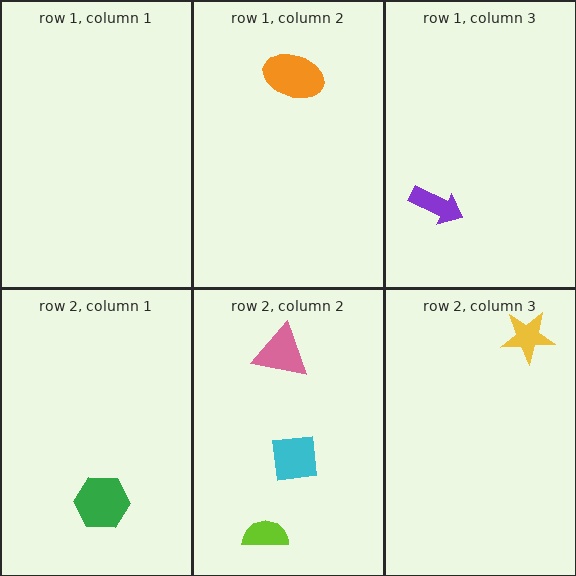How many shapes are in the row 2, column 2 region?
3.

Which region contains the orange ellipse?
The row 1, column 2 region.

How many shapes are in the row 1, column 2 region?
1.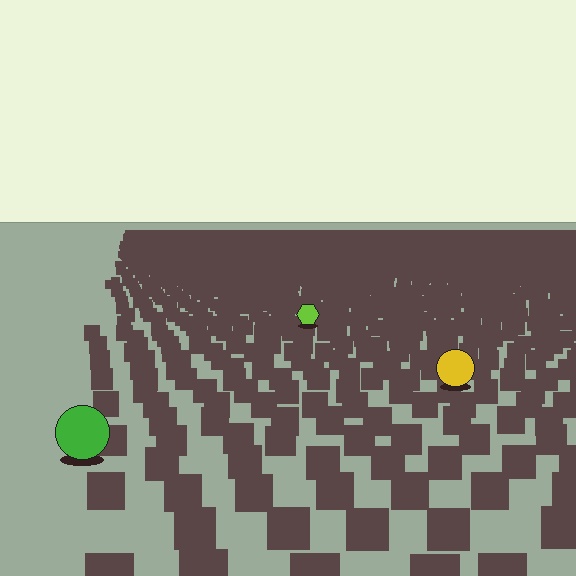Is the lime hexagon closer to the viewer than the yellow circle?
No. The yellow circle is closer — you can tell from the texture gradient: the ground texture is coarser near it.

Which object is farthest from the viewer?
The lime hexagon is farthest from the viewer. It appears smaller and the ground texture around it is denser.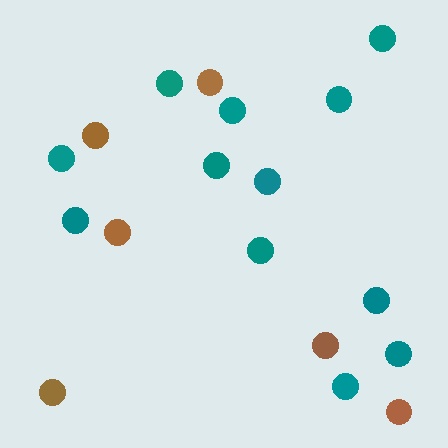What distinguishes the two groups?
There are 2 groups: one group of teal circles (12) and one group of brown circles (6).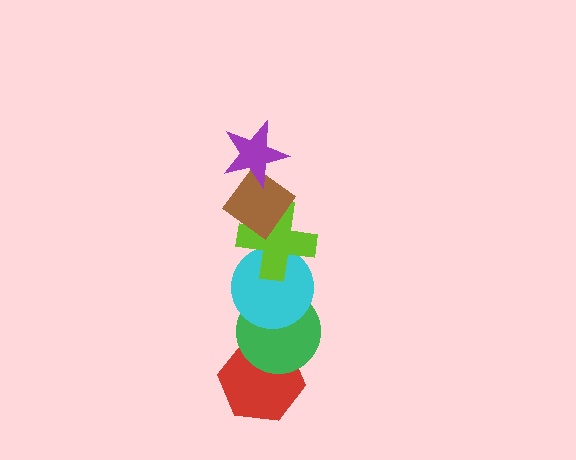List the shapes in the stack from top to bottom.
From top to bottom: the purple star, the brown diamond, the lime cross, the cyan circle, the green circle, the red hexagon.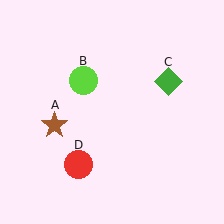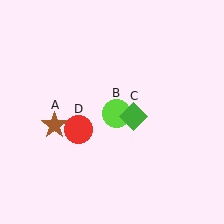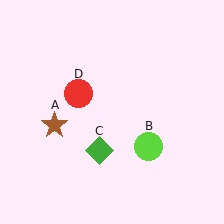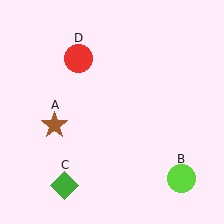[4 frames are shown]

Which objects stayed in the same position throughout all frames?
Brown star (object A) remained stationary.